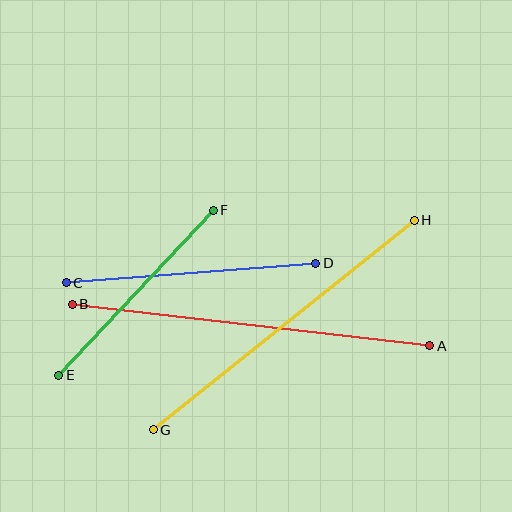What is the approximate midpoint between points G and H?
The midpoint is at approximately (284, 325) pixels.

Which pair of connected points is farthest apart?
Points A and B are farthest apart.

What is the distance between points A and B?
The distance is approximately 360 pixels.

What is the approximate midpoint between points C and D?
The midpoint is at approximately (191, 273) pixels.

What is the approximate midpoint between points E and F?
The midpoint is at approximately (136, 293) pixels.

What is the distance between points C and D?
The distance is approximately 251 pixels.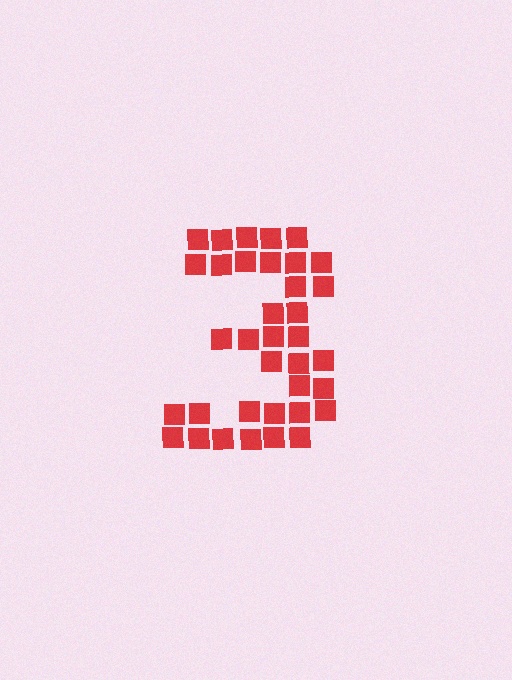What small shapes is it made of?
It is made of small squares.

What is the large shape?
The large shape is the digit 3.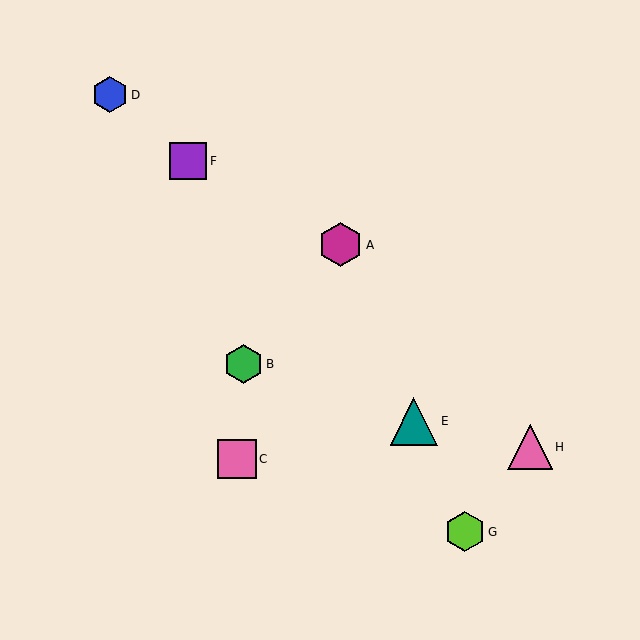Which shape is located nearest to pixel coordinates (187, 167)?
The purple square (labeled F) at (188, 161) is nearest to that location.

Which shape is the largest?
The teal triangle (labeled E) is the largest.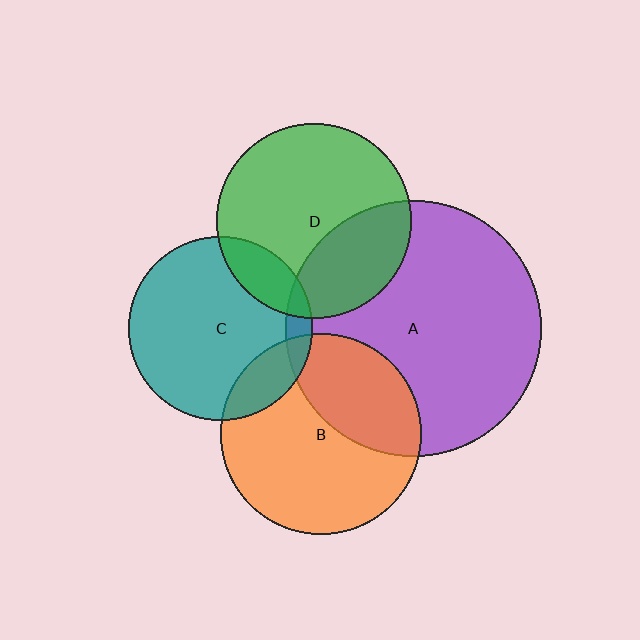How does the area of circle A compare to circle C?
Approximately 1.9 times.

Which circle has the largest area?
Circle A (purple).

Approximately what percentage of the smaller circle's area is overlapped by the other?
Approximately 30%.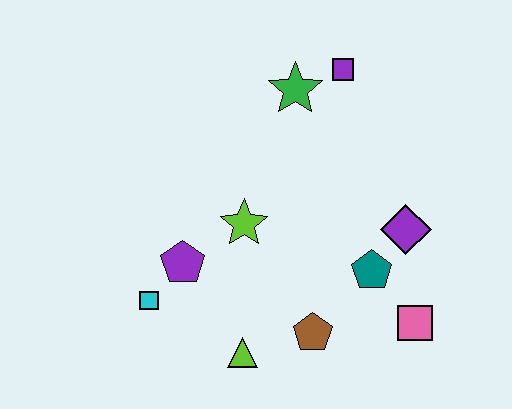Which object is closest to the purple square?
The green star is closest to the purple square.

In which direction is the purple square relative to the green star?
The purple square is to the right of the green star.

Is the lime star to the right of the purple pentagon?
Yes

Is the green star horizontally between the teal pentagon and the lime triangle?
Yes